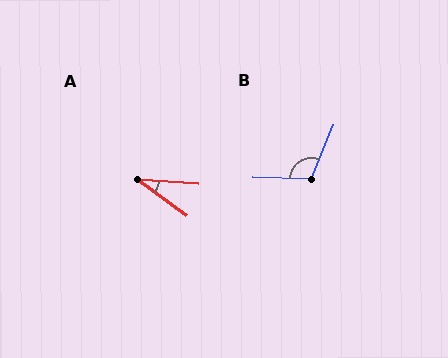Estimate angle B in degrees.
Approximately 111 degrees.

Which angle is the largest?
B, at approximately 111 degrees.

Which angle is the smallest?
A, at approximately 32 degrees.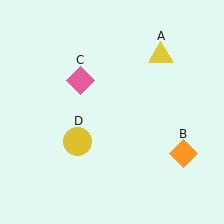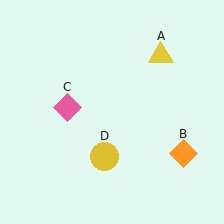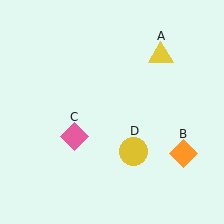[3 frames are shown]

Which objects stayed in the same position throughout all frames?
Yellow triangle (object A) and orange diamond (object B) remained stationary.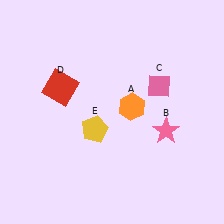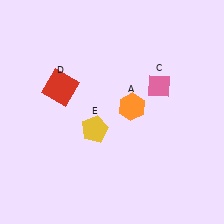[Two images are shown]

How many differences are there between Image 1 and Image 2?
There is 1 difference between the two images.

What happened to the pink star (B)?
The pink star (B) was removed in Image 2. It was in the bottom-right area of Image 1.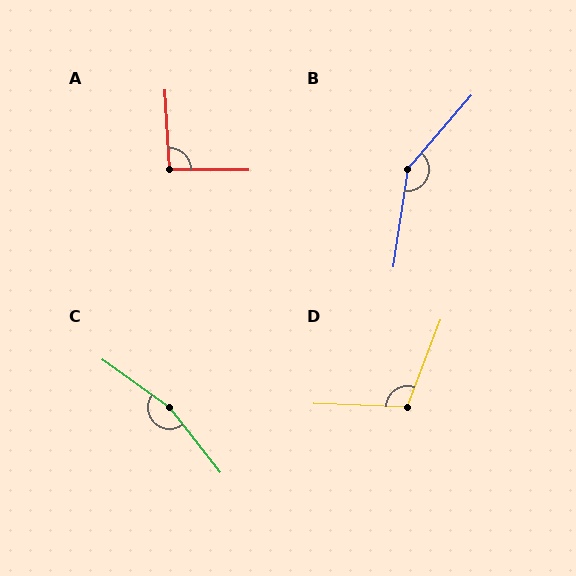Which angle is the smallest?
A, at approximately 94 degrees.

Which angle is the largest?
C, at approximately 163 degrees.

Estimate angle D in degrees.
Approximately 109 degrees.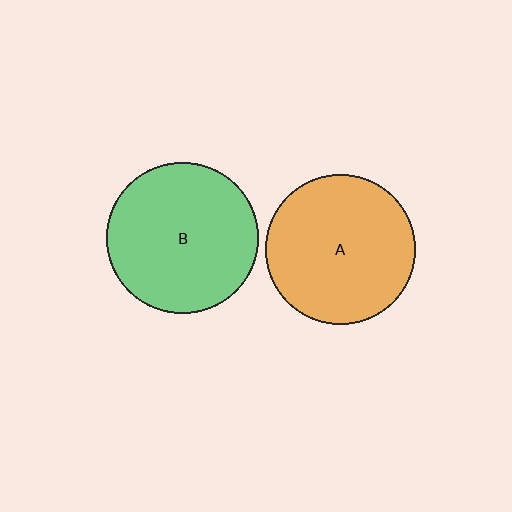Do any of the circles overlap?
No, none of the circles overlap.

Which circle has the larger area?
Circle B (green).